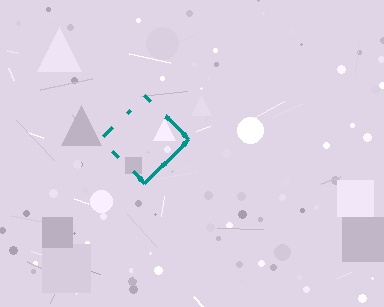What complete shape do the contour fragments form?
The contour fragments form a diamond.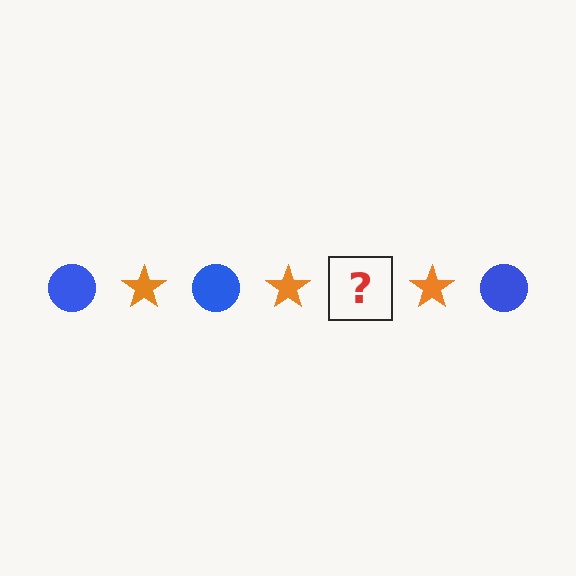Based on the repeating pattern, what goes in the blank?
The blank should be a blue circle.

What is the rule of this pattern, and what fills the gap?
The rule is that the pattern alternates between blue circle and orange star. The gap should be filled with a blue circle.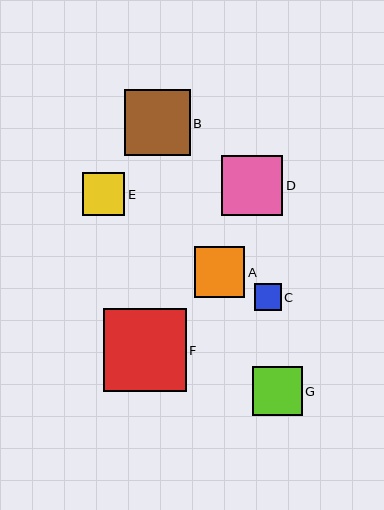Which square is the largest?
Square F is the largest with a size of approximately 83 pixels.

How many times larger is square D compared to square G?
Square D is approximately 1.2 times the size of square G.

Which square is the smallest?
Square C is the smallest with a size of approximately 27 pixels.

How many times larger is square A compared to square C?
Square A is approximately 1.9 times the size of square C.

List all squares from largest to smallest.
From largest to smallest: F, B, D, A, G, E, C.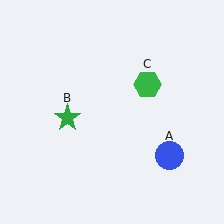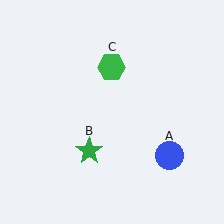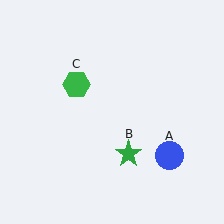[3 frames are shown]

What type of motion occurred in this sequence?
The green star (object B), green hexagon (object C) rotated counterclockwise around the center of the scene.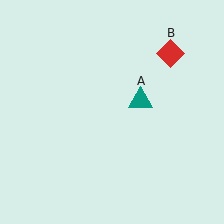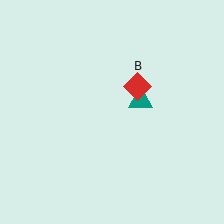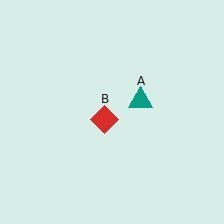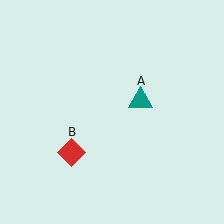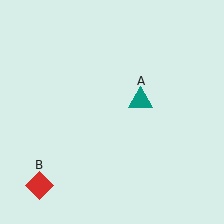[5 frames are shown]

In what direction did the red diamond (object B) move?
The red diamond (object B) moved down and to the left.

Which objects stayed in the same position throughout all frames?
Teal triangle (object A) remained stationary.